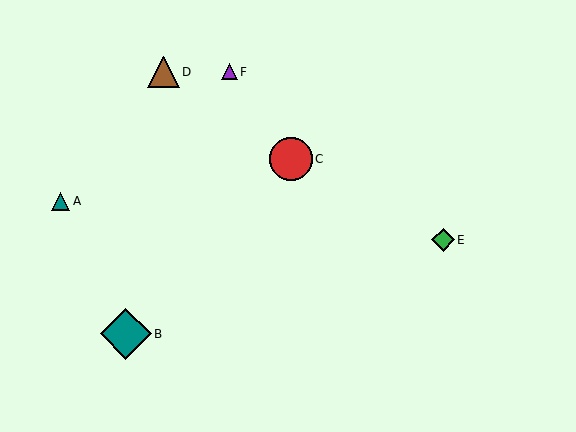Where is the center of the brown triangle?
The center of the brown triangle is at (164, 72).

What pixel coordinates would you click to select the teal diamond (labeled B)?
Click at (126, 334) to select the teal diamond B.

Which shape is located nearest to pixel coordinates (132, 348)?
The teal diamond (labeled B) at (126, 334) is nearest to that location.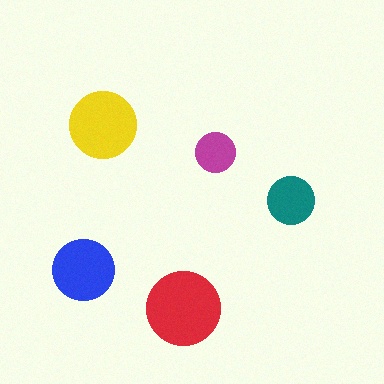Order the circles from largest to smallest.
the red one, the yellow one, the blue one, the teal one, the magenta one.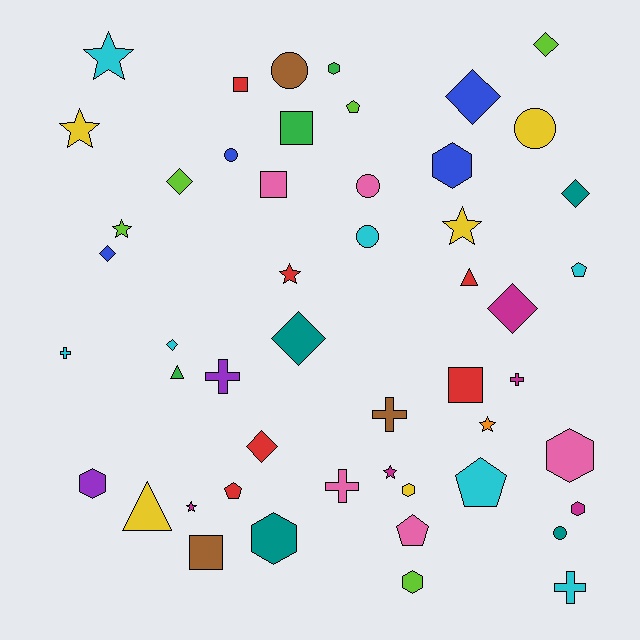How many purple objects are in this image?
There are 2 purple objects.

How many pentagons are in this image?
There are 5 pentagons.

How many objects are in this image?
There are 50 objects.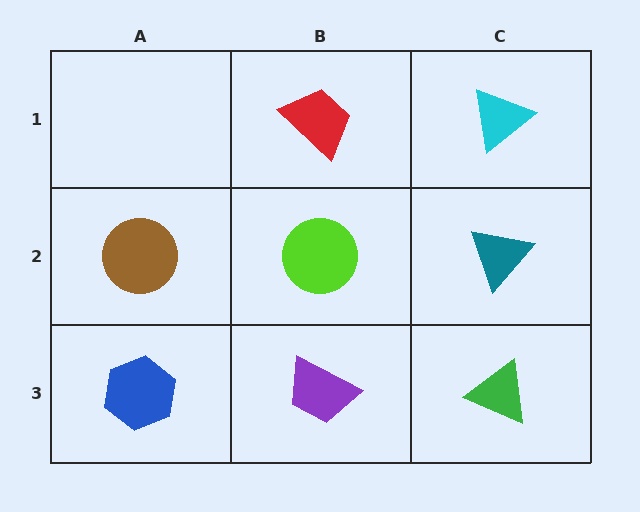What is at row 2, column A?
A brown circle.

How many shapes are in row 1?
2 shapes.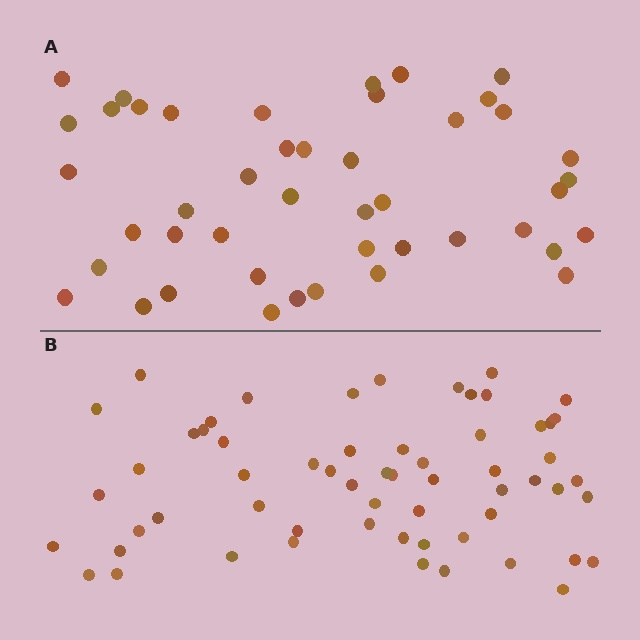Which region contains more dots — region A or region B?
Region B (the bottom region) has more dots.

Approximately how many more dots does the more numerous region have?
Region B has approximately 15 more dots than region A.